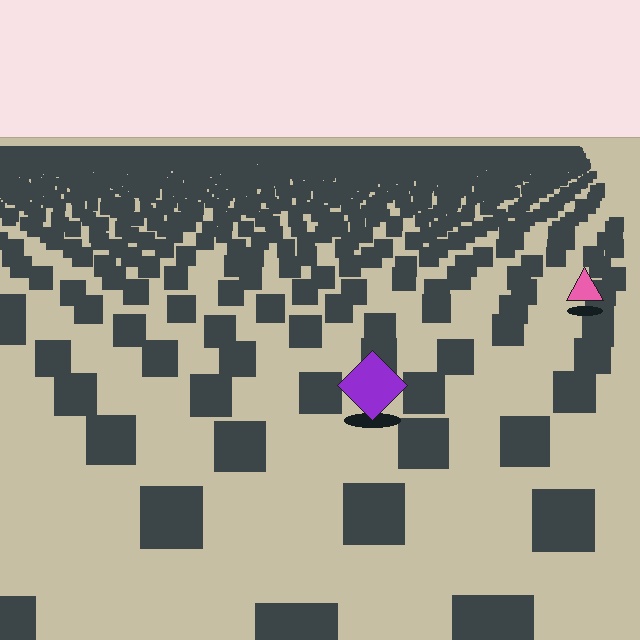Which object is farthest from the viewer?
The pink triangle is farthest from the viewer. It appears smaller and the ground texture around it is denser.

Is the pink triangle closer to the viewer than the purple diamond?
No. The purple diamond is closer — you can tell from the texture gradient: the ground texture is coarser near it.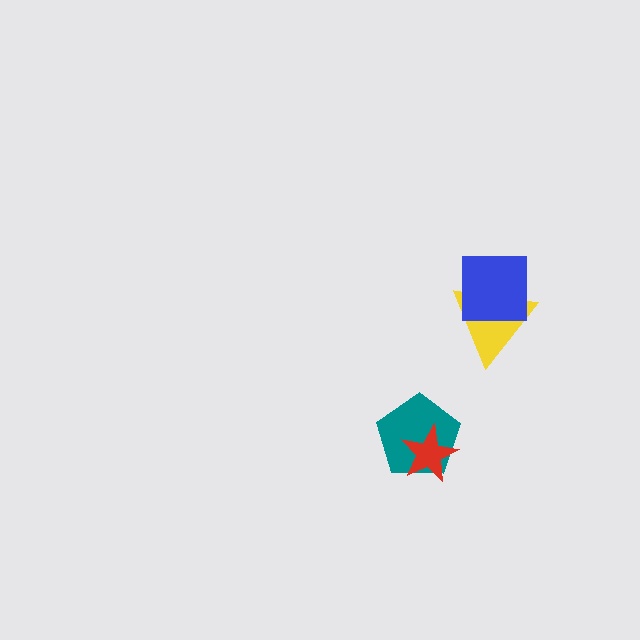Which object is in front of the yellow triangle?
The blue square is in front of the yellow triangle.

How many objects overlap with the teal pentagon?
1 object overlaps with the teal pentagon.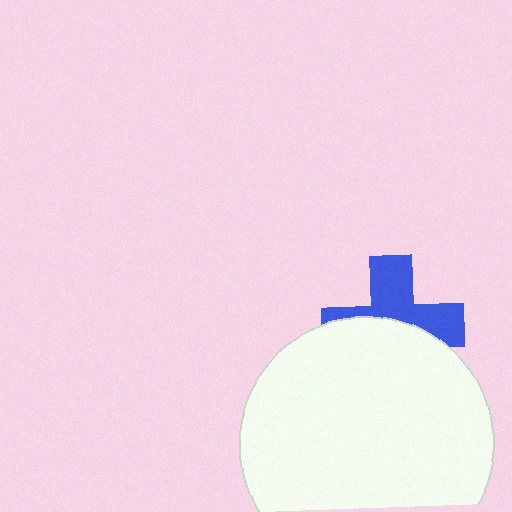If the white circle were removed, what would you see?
You would see the complete blue cross.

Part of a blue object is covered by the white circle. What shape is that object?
It is a cross.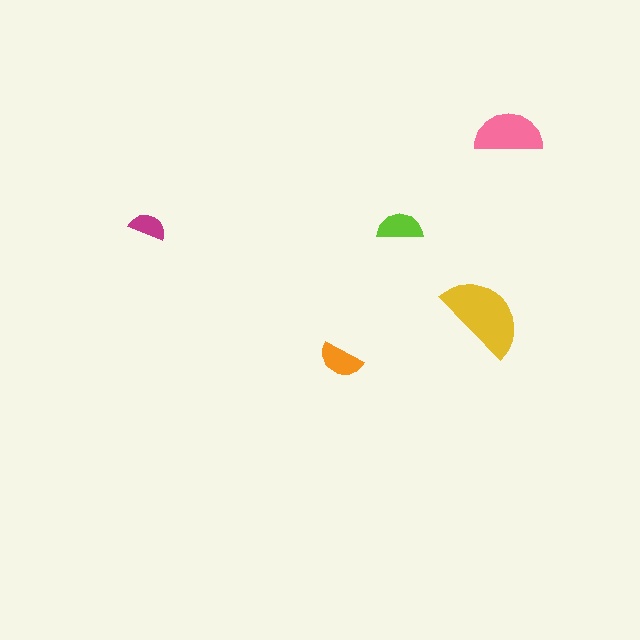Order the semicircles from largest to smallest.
the yellow one, the pink one, the lime one, the orange one, the magenta one.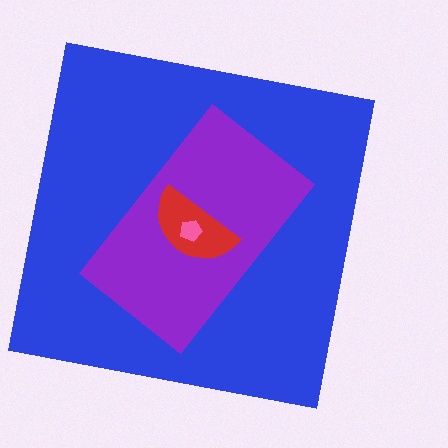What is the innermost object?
The pink pentagon.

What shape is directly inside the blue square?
The purple rectangle.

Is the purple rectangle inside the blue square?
Yes.